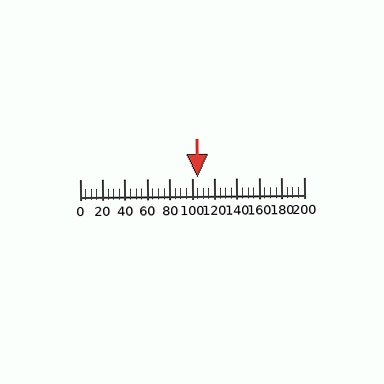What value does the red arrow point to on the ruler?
The red arrow points to approximately 105.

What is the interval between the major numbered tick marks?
The major tick marks are spaced 20 units apart.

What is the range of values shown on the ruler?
The ruler shows values from 0 to 200.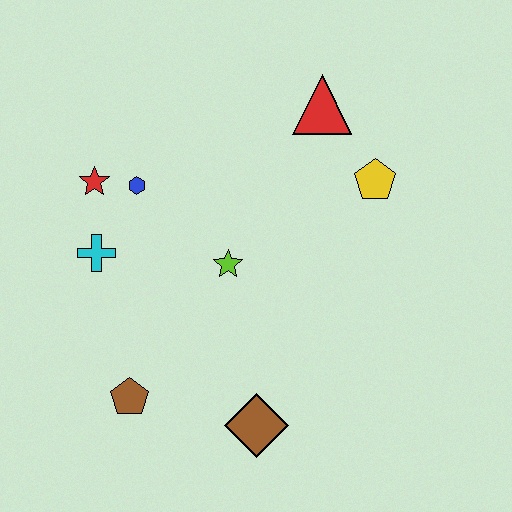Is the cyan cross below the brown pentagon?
No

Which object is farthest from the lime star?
The red triangle is farthest from the lime star.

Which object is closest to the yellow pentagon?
The red triangle is closest to the yellow pentagon.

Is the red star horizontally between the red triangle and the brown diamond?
No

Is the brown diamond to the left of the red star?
No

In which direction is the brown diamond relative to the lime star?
The brown diamond is below the lime star.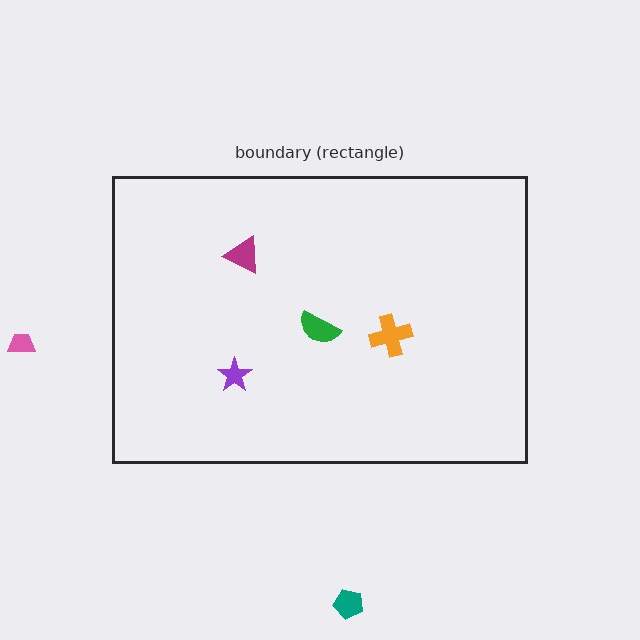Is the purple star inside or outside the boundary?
Inside.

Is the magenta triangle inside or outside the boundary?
Inside.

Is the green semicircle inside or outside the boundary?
Inside.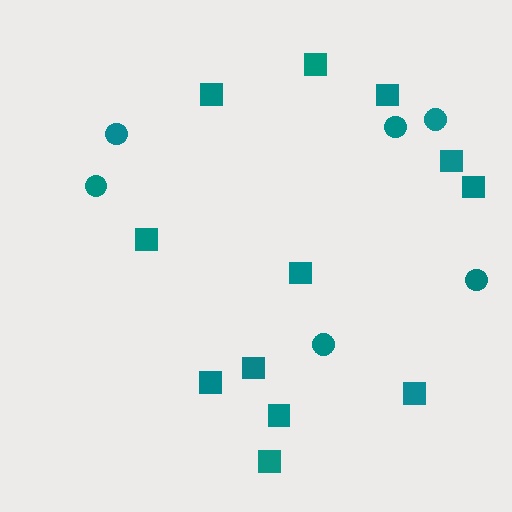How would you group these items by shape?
There are 2 groups: one group of circles (6) and one group of squares (12).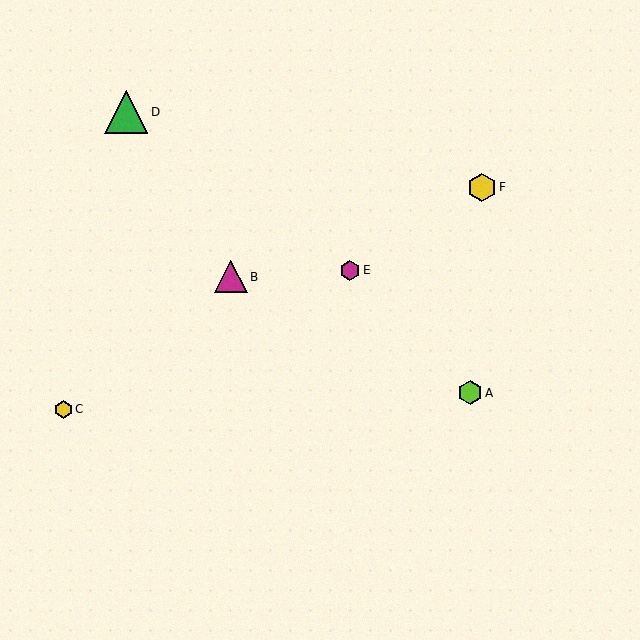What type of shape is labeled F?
Shape F is a yellow hexagon.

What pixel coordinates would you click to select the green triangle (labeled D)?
Click at (126, 112) to select the green triangle D.